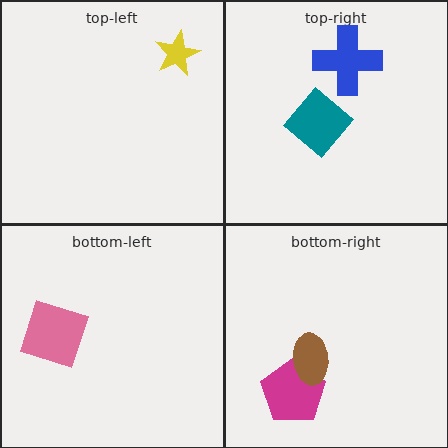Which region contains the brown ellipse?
The bottom-right region.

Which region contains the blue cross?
The top-right region.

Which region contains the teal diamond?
The top-right region.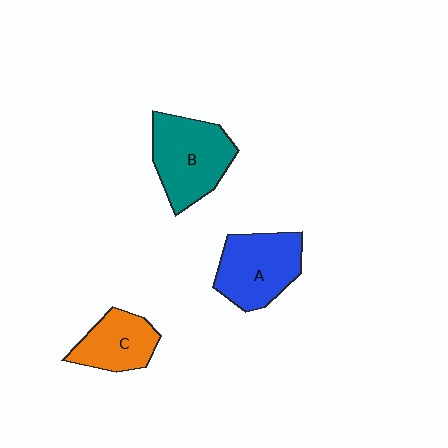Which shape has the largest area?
Shape B (teal).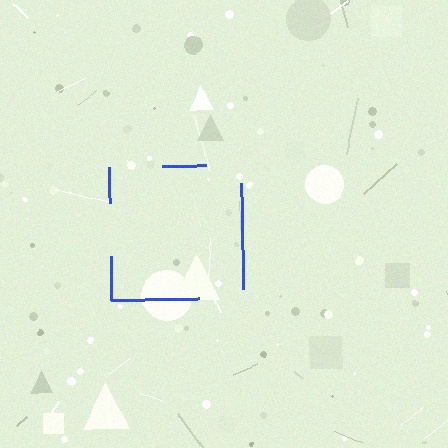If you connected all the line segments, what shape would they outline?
They would outline a square.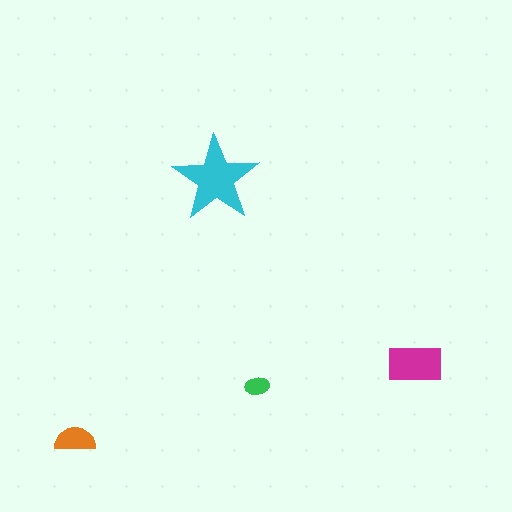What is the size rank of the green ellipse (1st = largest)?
4th.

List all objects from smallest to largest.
The green ellipse, the orange semicircle, the magenta rectangle, the cyan star.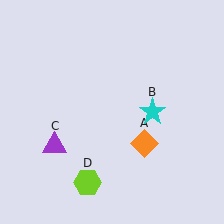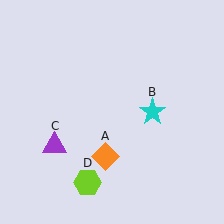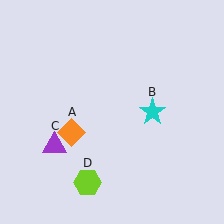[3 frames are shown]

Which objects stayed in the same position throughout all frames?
Cyan star (object B) and purple triangle (object C) and lime hexagon (object D) remained stationary.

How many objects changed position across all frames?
1 object changed position: orange diamond (object A).